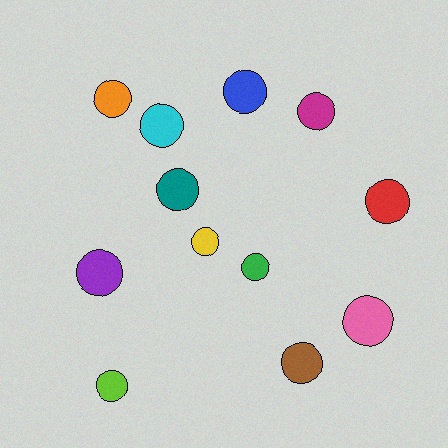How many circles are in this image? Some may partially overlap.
There are 12 circles.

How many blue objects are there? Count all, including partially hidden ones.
There is 1 blue object.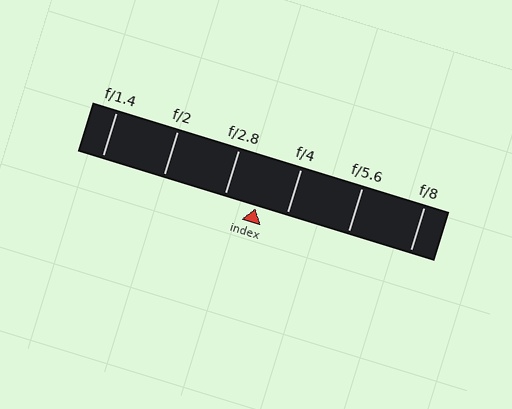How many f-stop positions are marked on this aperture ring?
There are 6 f-stop positions marked.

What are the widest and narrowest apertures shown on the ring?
The widest aperture shown is f/1.4 and the narrowest is f/8.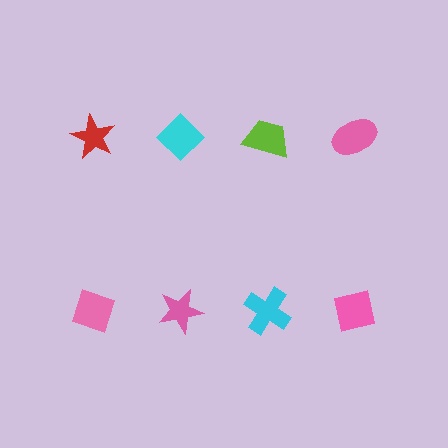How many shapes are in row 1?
4 shapes.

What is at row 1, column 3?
A lime trapezoid.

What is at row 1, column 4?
A pink ellipse.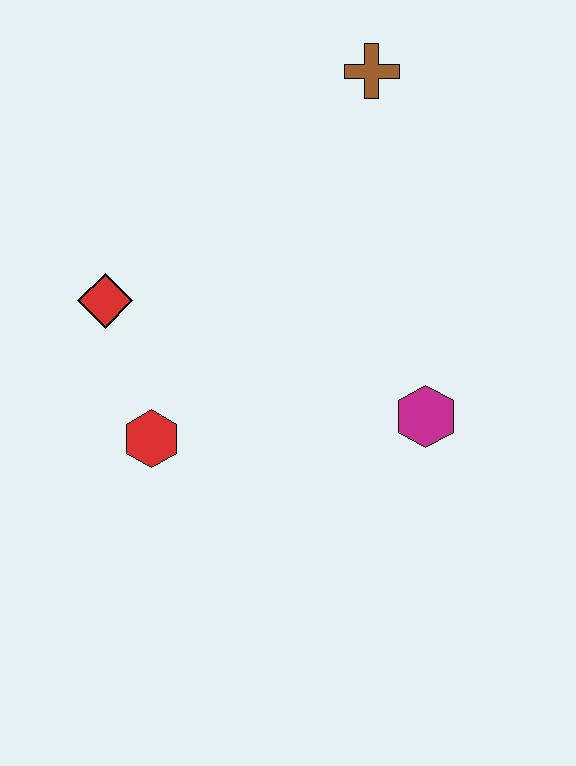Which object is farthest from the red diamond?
The brown cross is farthest from the red diamond.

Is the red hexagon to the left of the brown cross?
Yes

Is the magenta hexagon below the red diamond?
Yes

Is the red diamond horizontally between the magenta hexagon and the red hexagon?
No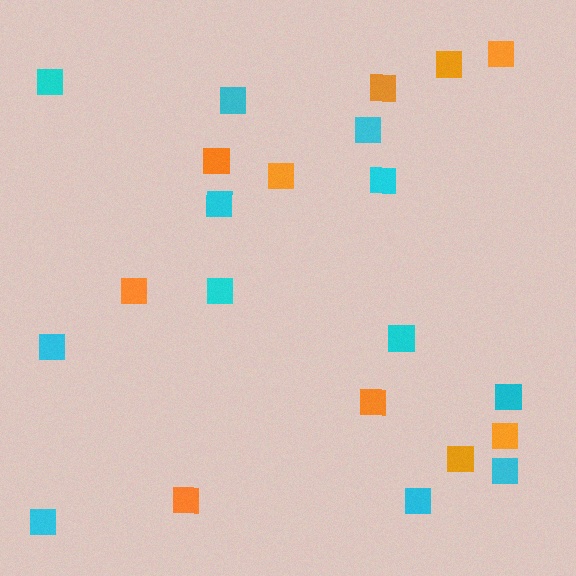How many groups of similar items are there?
There are 2 groups: one group of orange squares (10) and one group of cyan squares (12).